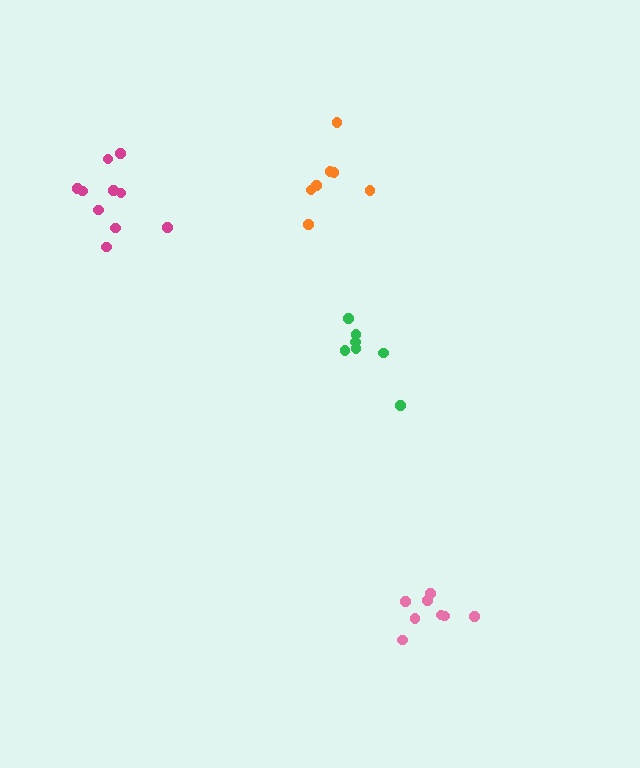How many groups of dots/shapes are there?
There are 4 groups.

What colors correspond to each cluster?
The clusters are colored: green, magenta, orange, pink.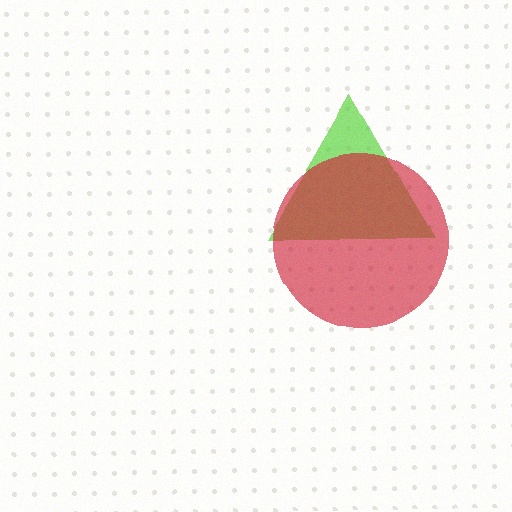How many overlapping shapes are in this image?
There are 2 overlapping shapes in the image.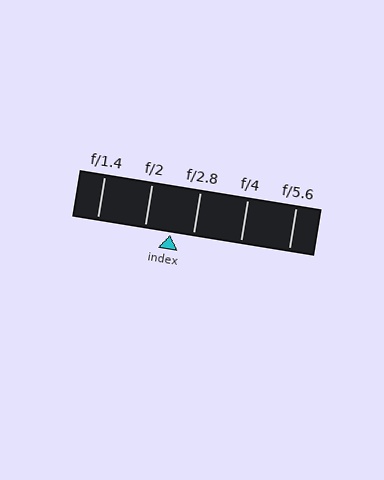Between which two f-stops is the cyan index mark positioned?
The index mark is between f/2 and f/2.8.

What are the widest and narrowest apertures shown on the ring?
The widest aperture shown is f/1.4 and the narrowest is f/5.6.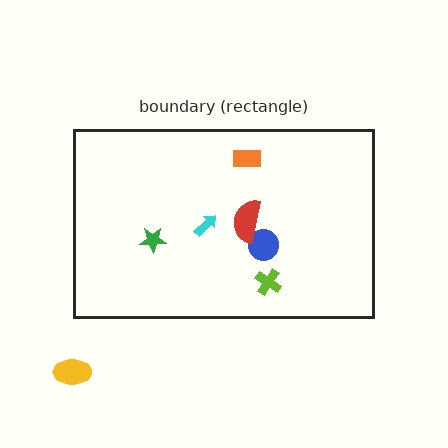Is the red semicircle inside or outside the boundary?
Inside.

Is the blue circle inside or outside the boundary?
Inside.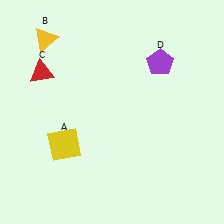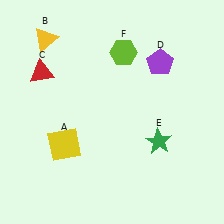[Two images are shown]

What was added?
A green star (E), a lime hexagon (F) were added in Image 2.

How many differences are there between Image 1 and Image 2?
There are 2 differences between the two images.